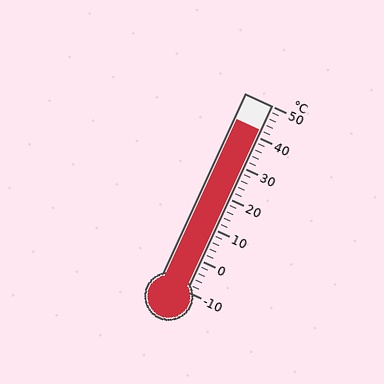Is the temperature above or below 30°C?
The temperature is above 30°C.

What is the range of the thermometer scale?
The thermometer scale ranges from -10°C to 50°C.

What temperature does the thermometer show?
The thermometer shows approximately 42°C.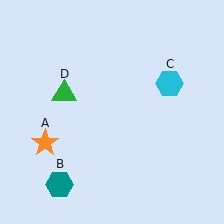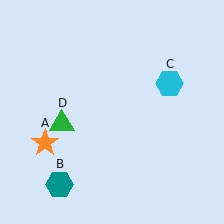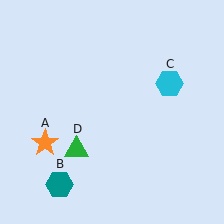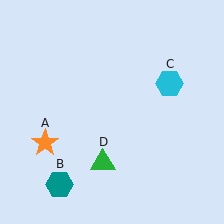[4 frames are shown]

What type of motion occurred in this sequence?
The green triangle (object D) rotated counterclockwise around the center of the scene.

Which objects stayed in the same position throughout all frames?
Orange star (object A) and teal hexagon (object B) and cyan hexagon (object C) remained stationary.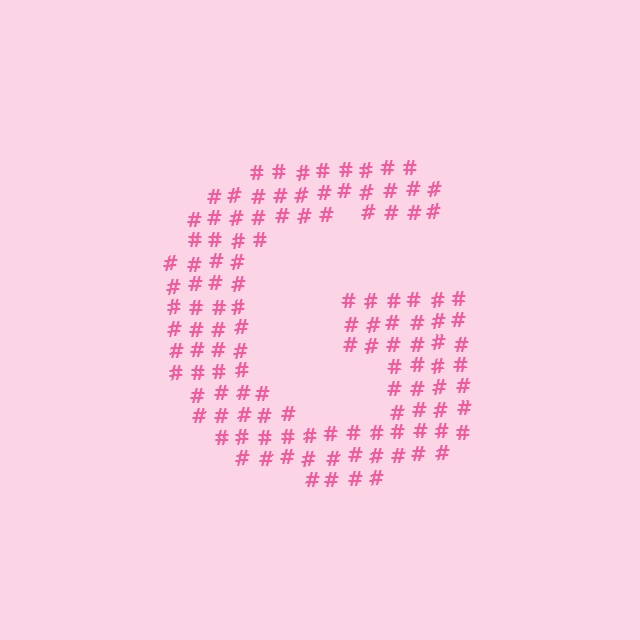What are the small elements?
The small elements are hash symbols.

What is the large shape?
The large shape is the letter G.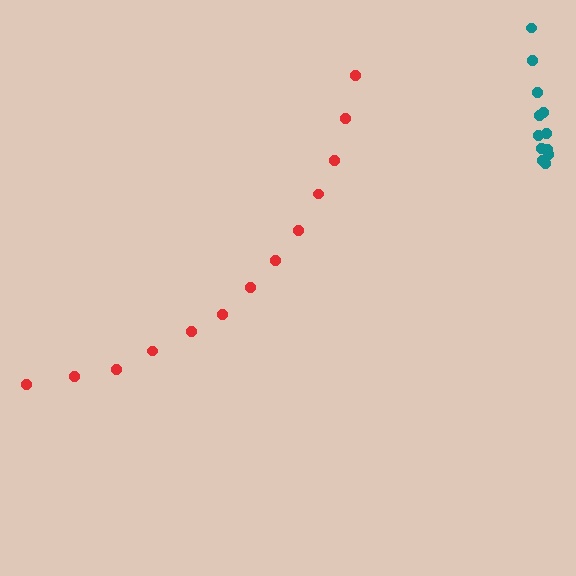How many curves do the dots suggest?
There are 2 distinct paths.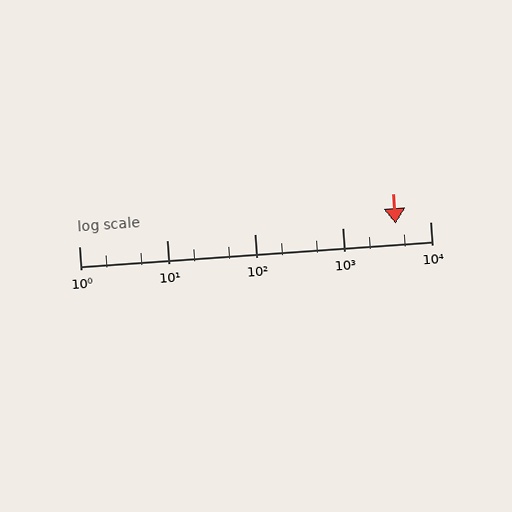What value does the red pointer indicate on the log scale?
The pointer indicates approximately 4100.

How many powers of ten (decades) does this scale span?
The scale spans 4 decades, from 1 to 10000.